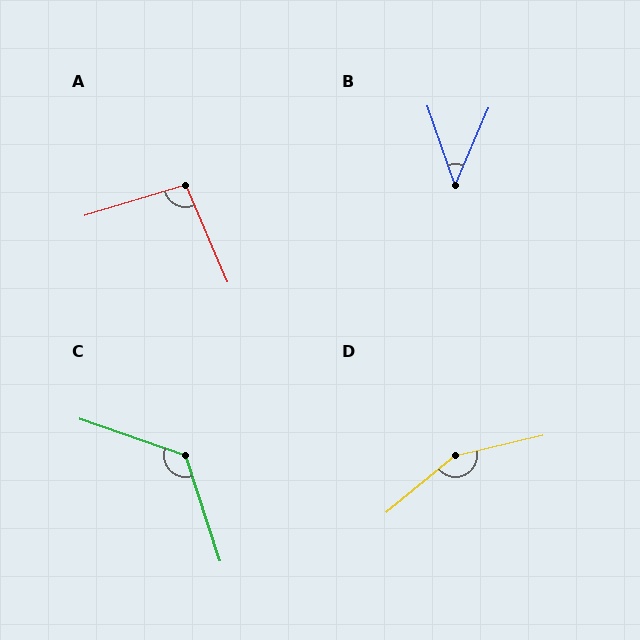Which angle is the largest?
D, at approximately 153 degrees.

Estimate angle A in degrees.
Approximately 96 degrees.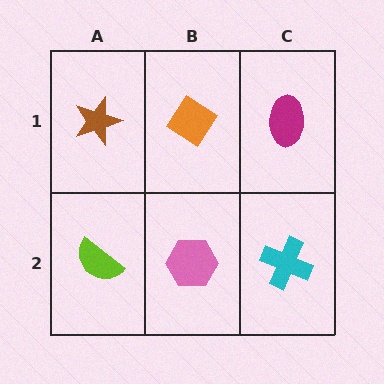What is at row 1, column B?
An orange diamond.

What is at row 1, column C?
A magenta ellipse.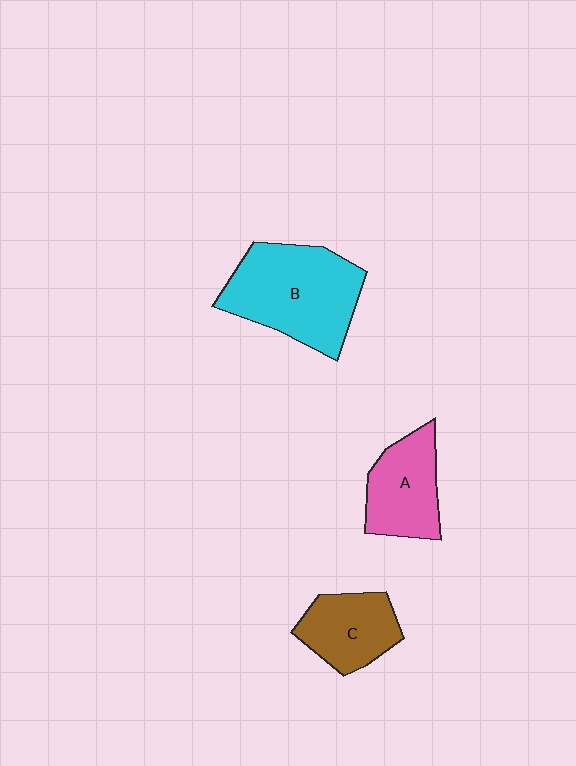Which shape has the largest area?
Shape B (cyan).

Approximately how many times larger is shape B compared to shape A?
Approximately 1.6 times.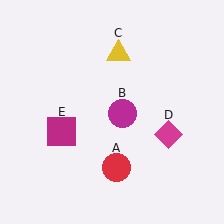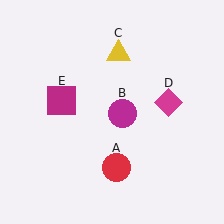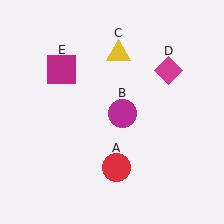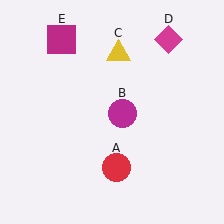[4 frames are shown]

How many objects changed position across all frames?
2 objects changed position: magenta diamond (object D), magenta square (object E).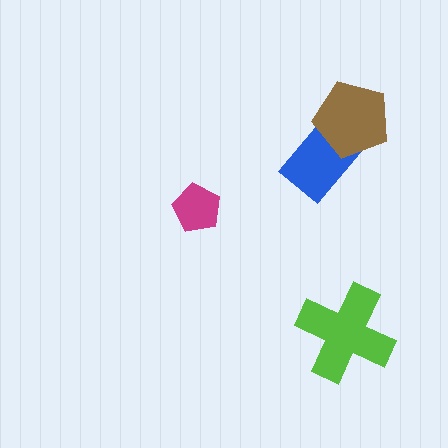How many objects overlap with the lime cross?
0 objects overlap with the lime cross.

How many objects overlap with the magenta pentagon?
0 objects overlap with the magenta pentagon.